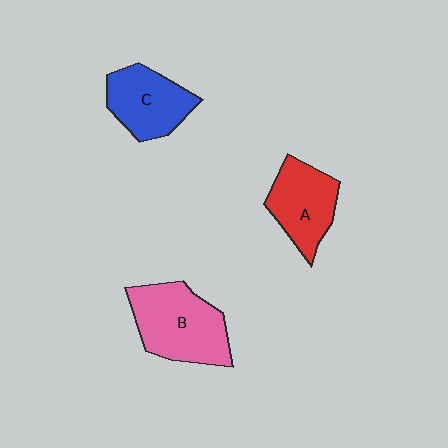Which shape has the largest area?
Shape B (pink).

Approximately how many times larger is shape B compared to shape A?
Approximately 1.3 times.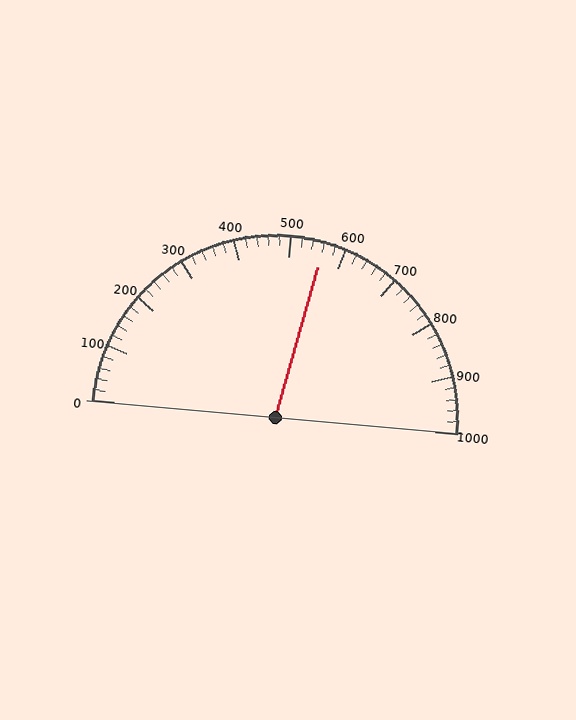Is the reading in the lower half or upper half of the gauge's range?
The reading is in the upper half of the range (0 to 1000).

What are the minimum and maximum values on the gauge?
The gauge ranges from 0 to 1000.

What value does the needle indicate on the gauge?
The needle indicates approximately 560.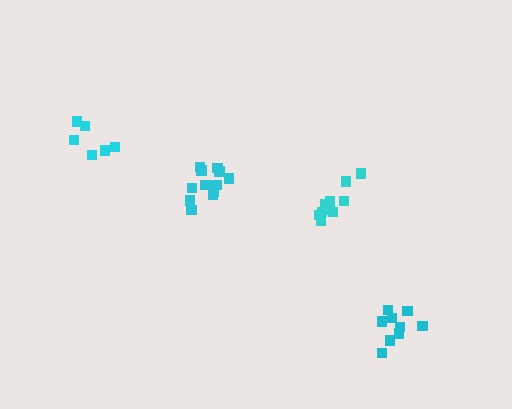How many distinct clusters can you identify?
There are 4 distinct clusters.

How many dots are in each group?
Group 1: 10 dots, Group 2: 12 dots, Group 3: 6 dots, Group 4: 9 dots (37 total).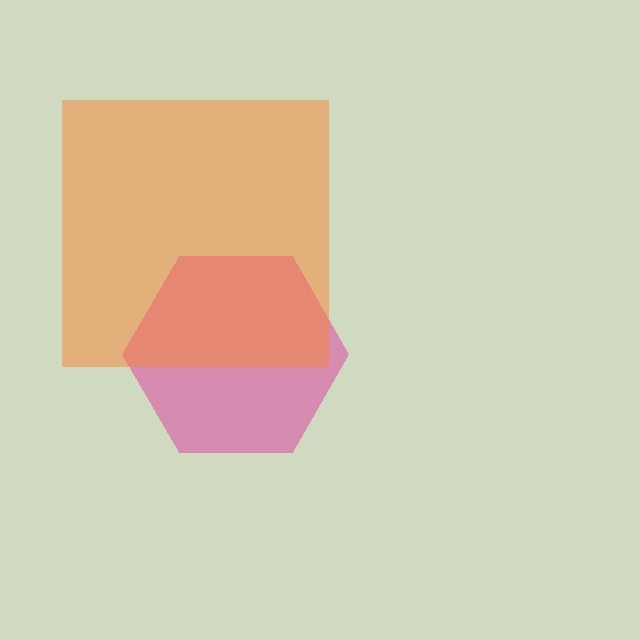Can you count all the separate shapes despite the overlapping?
Yes, there are 2 separate shapes.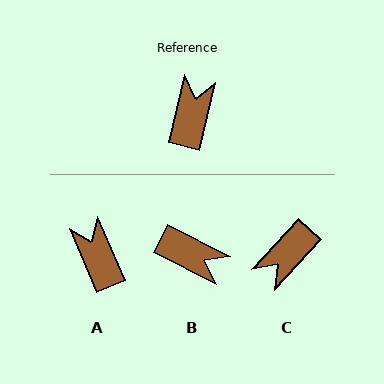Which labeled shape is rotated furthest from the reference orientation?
C, about 151 degrees away.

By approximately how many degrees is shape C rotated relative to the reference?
Approximately 151 degrees counter-clockwise.